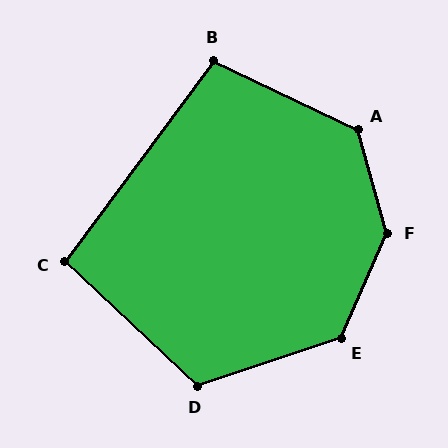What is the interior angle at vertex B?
Approximately 101 degrees (obtuse).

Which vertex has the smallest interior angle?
C, at approximately 97 degrees.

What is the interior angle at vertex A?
Approximately 132 degrees (obtuse).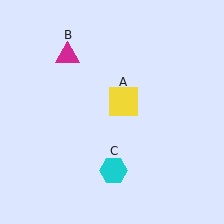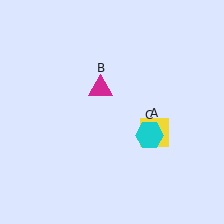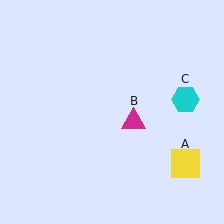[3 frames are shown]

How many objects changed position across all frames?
3 objects changed position: yellow square (object A), magenta triangle (object B), cyan hexagon (object C).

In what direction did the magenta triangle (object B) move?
The magenta triangle (object B) moved down and to the right.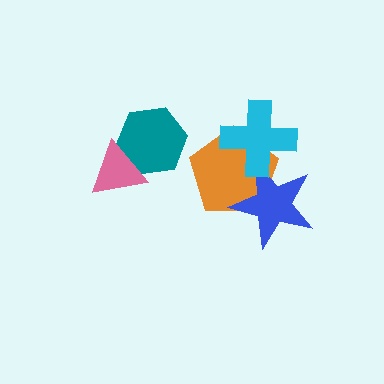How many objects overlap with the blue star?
2 objects overlap with the blue star.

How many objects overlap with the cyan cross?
2 objects overlap with the cyan cross.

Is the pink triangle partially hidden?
No, no other shape covers it.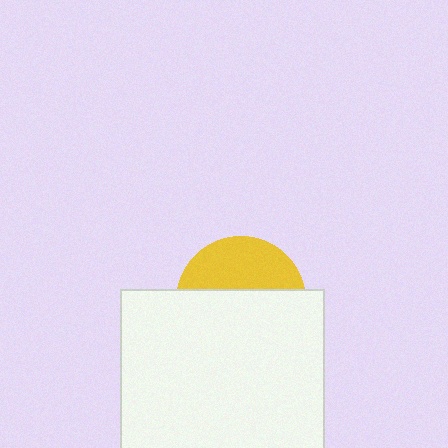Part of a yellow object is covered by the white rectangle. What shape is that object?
It is a circle.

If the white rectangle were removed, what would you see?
You would see the complete yellow circle.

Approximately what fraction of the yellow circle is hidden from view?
Roughly 61% of the yellow circle is hidden behind the white rectangle.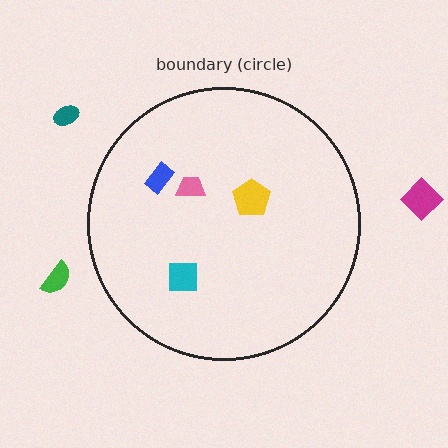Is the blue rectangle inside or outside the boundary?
Inside.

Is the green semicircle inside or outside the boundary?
Outside.